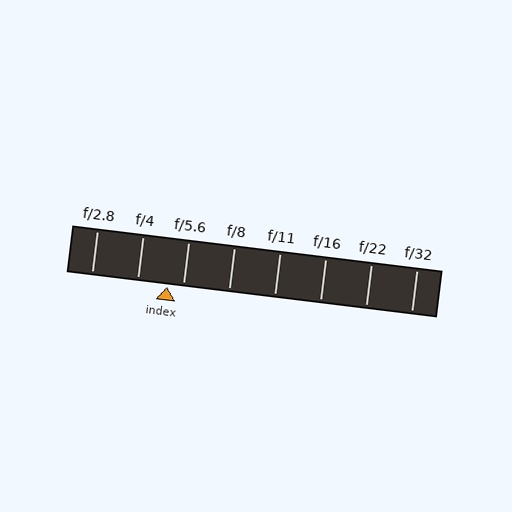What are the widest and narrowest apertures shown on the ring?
The widest aperture shown is f/2.8 and the narrowest is f/32.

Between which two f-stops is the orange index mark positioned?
The index mark is between f/4 and f/5.6.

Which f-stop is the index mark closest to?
The index mark is closest to f/5.6.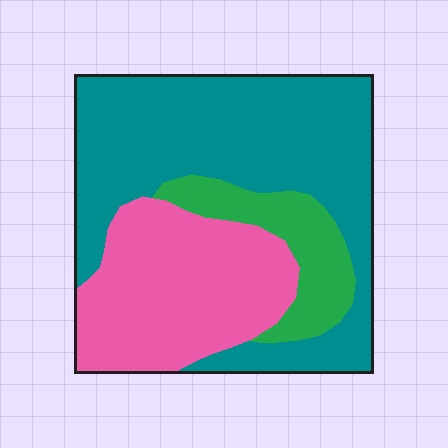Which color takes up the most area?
Teal, at roughly 55%.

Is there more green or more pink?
Pink.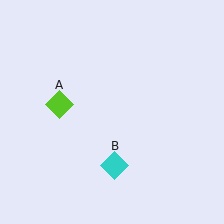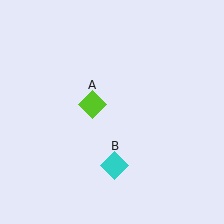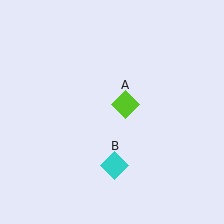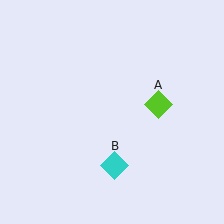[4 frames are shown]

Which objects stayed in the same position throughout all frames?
Cyan diamond (object B) remained stationary.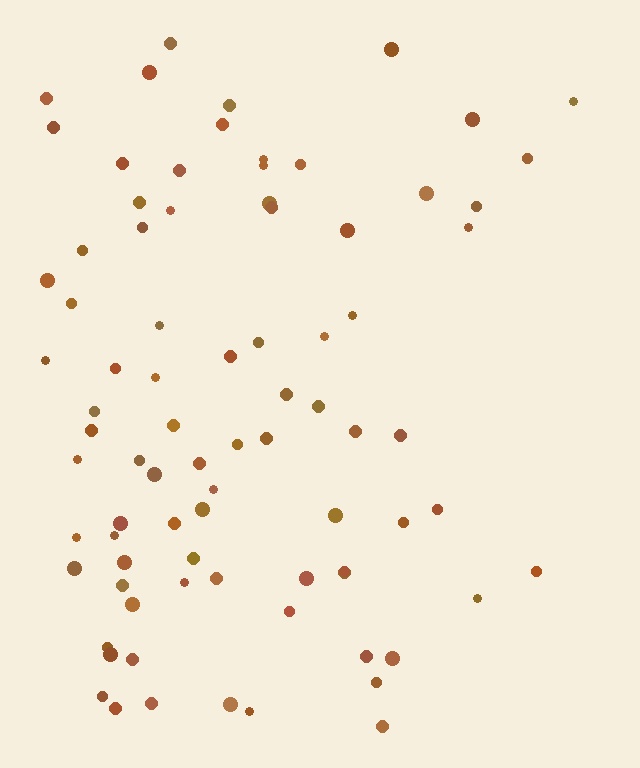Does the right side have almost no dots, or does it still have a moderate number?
Still a moderate number, just noticeably fewer than the left.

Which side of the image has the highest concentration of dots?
The left.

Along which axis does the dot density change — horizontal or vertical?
Horizontal.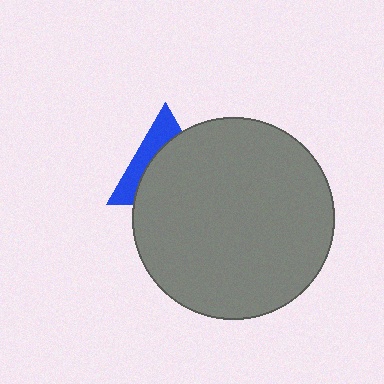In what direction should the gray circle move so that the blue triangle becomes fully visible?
The gray circle should move toward the lower-right. That is the shortest direction to clear the overlap and leave the blue triangle fully visible.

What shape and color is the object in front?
The object in front is a gray circle.